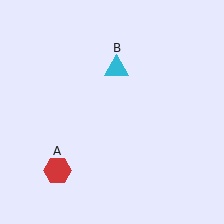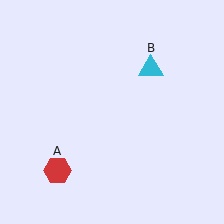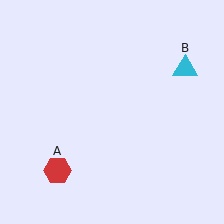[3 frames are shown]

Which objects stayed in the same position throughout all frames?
Red hexagon (object A) remained stationary.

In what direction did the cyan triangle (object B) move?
The cyan triangle (object B) moved right.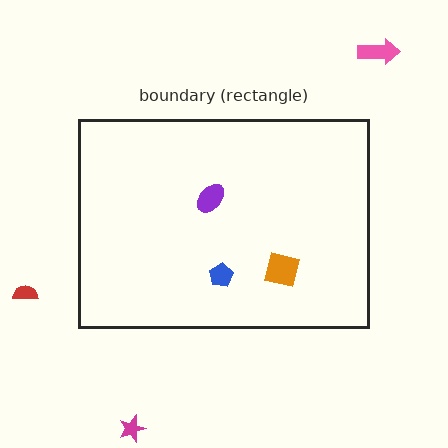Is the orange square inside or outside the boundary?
Inside.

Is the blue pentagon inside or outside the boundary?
Inside.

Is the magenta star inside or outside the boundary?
Outside.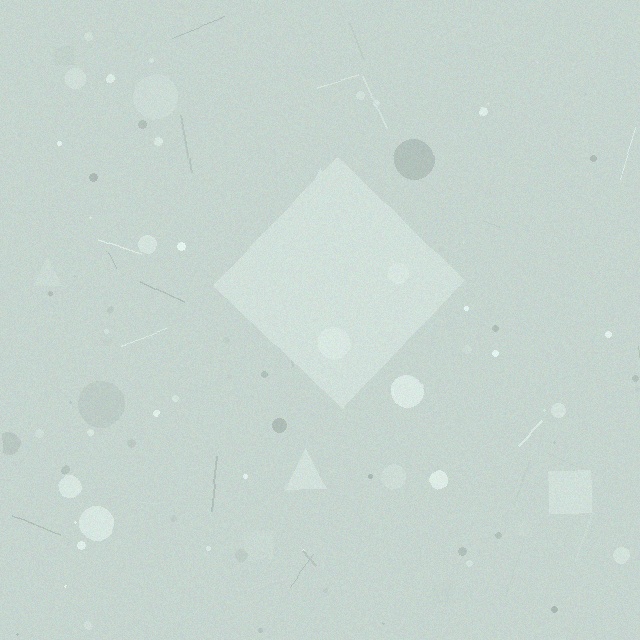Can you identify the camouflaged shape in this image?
The camouflaged shape is a diamond.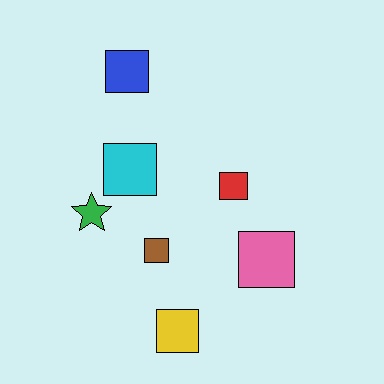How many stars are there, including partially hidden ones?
There is 1 star.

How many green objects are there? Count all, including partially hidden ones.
There is 1 green object.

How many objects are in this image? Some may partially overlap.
There are 7 objects.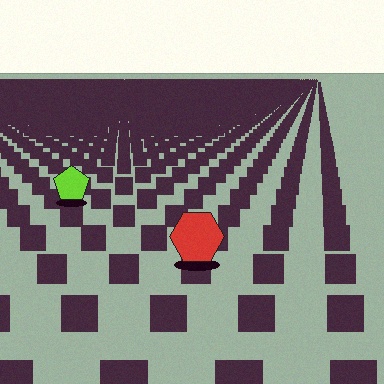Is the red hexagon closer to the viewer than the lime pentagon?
Yes. The red hexagon is closer — you can tell from the texture gradient: the ground texture is coarser near it.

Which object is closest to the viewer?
The red hexagon is closest. The texture marks near it are larger and more spread out.